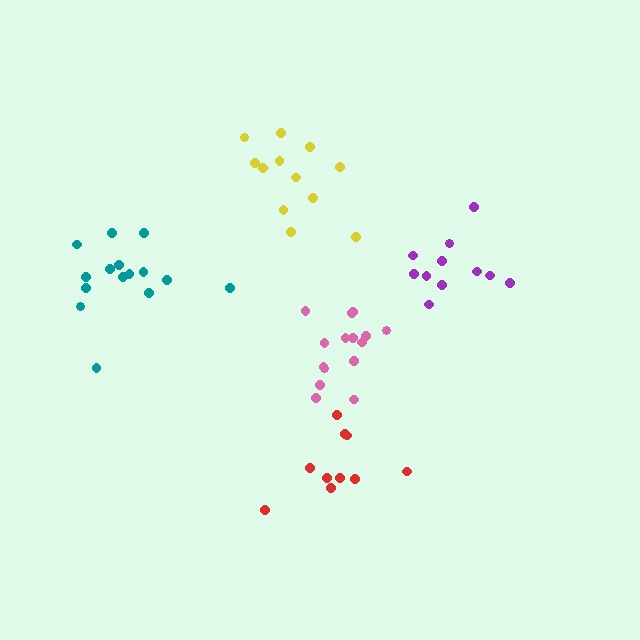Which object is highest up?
The yellow cluster is topmost.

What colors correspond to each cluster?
The clusters are colored: pink, red, purple, yellow, teal.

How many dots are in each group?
Group 1: 15 dots, Group 2: 10 dots, Group 3: 11 dots, Group 4: 12 dots, Group 5: 15 dots (63 total).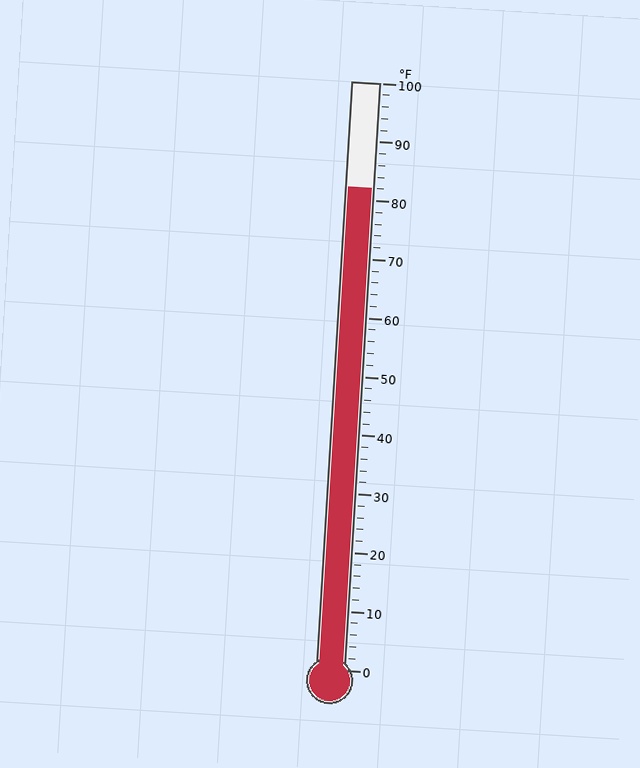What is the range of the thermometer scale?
The thermometer scale ranges from 0°F to 100°F.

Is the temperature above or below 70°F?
The temperature is above 70°F.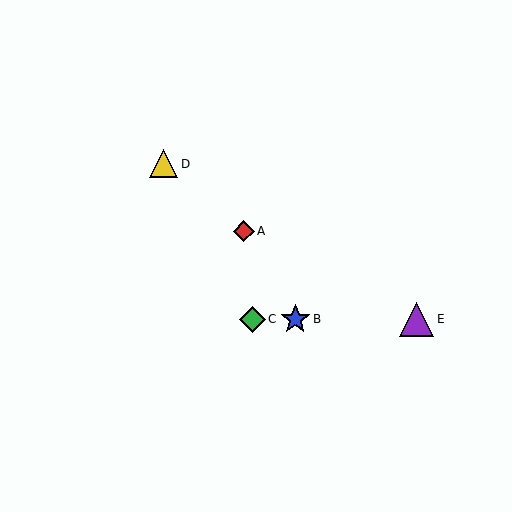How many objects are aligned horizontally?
3 objects (B, C, E) are aligned horizontally.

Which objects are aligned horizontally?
Objects B, C, E are aligned horizontally.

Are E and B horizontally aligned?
Yes, both are at y≈319.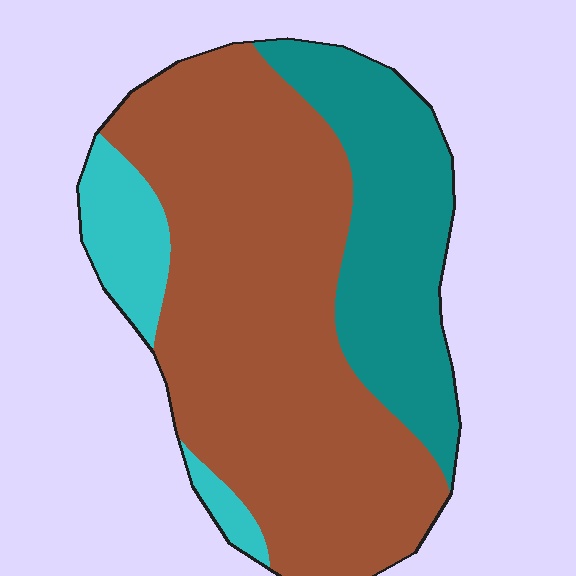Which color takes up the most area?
Brown, at roughly 65%.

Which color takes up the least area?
Cyan, at roughly 10%.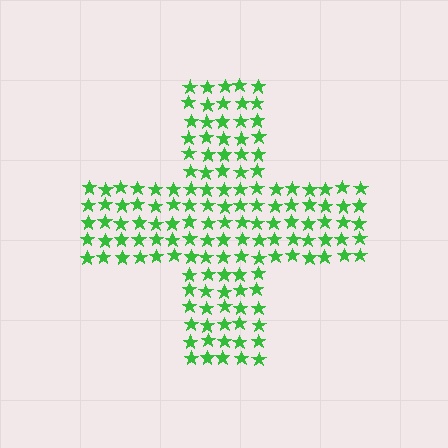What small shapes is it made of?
It is made of small stars.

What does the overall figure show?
The overall figure shows a cross.